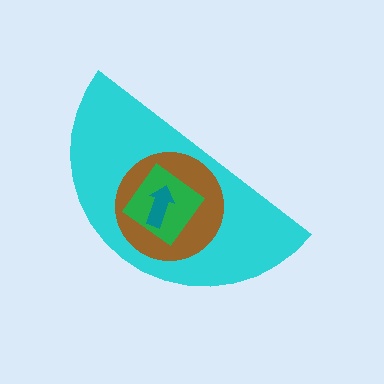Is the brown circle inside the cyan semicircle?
Yes.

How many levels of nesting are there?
4.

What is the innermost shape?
The teal arrow.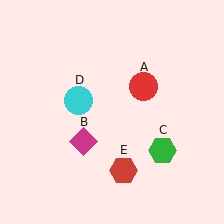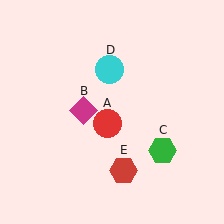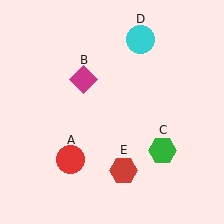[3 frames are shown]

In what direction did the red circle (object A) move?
The red circle (object A) moved down and to the left.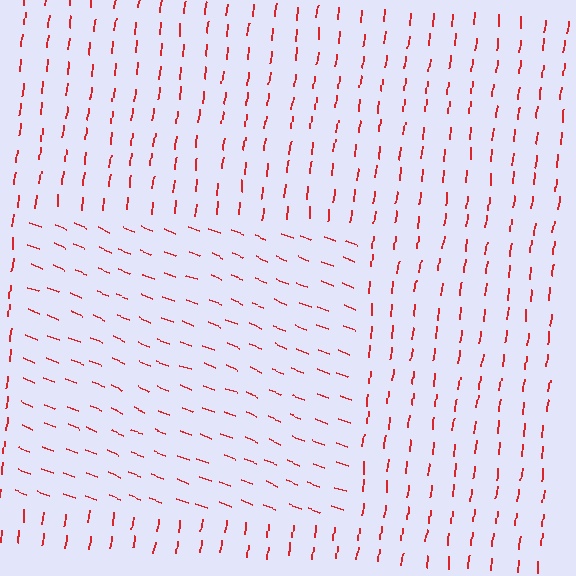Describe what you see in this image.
The image is filled with small red line segments. A rectangle region in the image has lines oriented differently from the surrounding lines, creating a visible texture boundary.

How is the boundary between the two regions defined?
The boundary is defined purely by a change in line orientation (approximately 74 degrees difference). All lines are the same color and thickness.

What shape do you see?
I see a rectangle.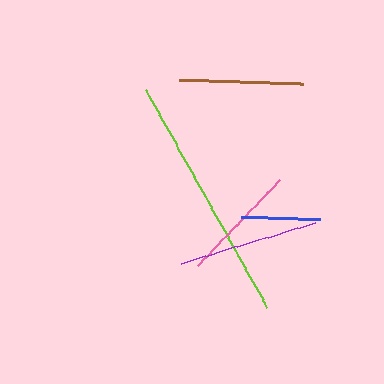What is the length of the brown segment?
The brown segment is approximately 124 pixels long.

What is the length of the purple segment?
The purple segment is approximately 140 pixels long.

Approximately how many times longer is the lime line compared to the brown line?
The lime line is approximately 2.0 times the length of the brown line.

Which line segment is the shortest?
The blue line is the shortest at approximately 79 pixels.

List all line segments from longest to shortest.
From longest to shortest: lime, purple, brown, pink, blue.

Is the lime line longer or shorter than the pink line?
The lime line is longer than the pink line.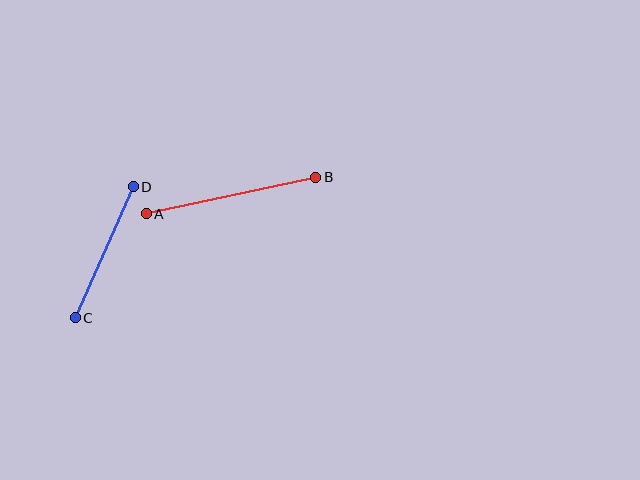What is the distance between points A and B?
The distance is approximately 173 pixels.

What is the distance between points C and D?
The distance is approximately 143 pixels.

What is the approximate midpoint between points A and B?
The midpoint is at approximately (231, 195) pixels.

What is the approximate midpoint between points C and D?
The midpoint is at approximately (104, 252) pixels.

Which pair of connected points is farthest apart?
Points A and B are farthest apart.